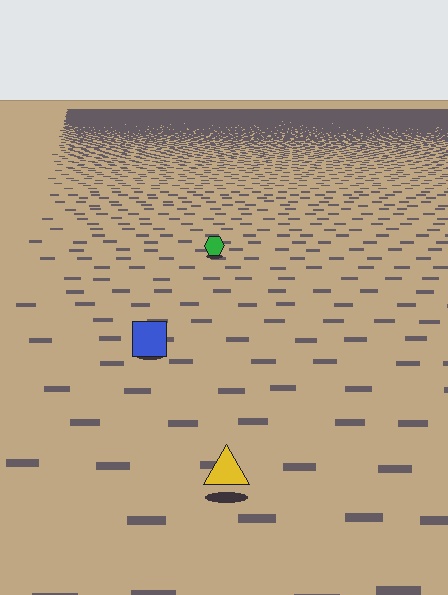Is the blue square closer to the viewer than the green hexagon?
Yes. The blue square is closer — you can tell from the texture gradient: the ground texture is coarser near it.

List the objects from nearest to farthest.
From nearest to farthest: the yellow triangle, the blue square, the green hexagon.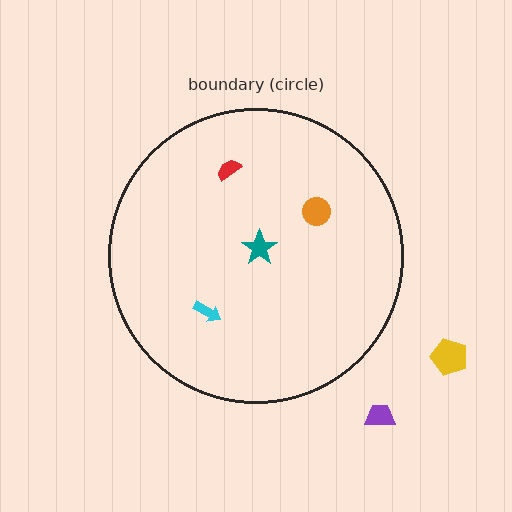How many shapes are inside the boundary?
4 inside, 2 outside.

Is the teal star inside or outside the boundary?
Inside.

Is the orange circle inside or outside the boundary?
Inside.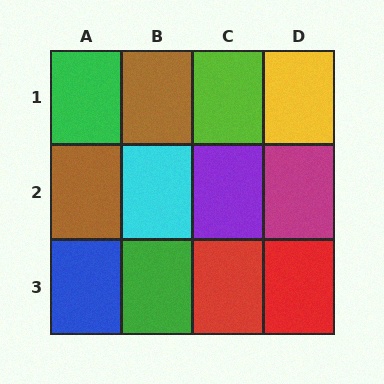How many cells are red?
2 cells are red.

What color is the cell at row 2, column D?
Magenta.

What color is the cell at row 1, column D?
Yellow.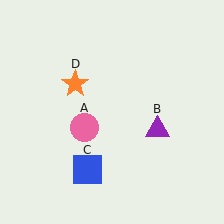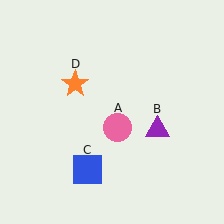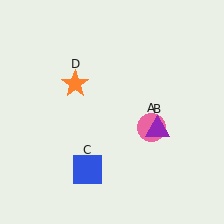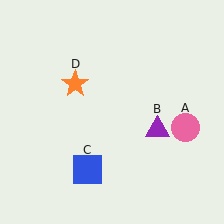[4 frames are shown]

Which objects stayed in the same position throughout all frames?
Purple triangle (object B) and blue square (object C) and orange star (object D) remained stationary.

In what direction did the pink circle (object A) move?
The pink circle (object A) moved right.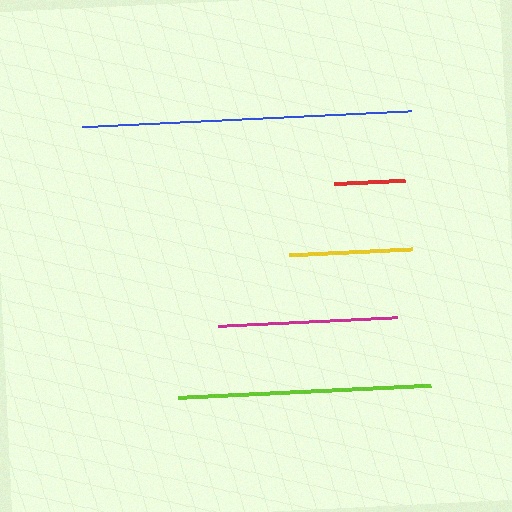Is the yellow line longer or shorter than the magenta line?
The magenta line is longer than the yellow line.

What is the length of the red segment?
The red segment is approximately 71 pixels long.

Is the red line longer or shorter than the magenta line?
The magenta line is longer than the red line.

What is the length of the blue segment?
The blue segment is approximately 330 pixels long.